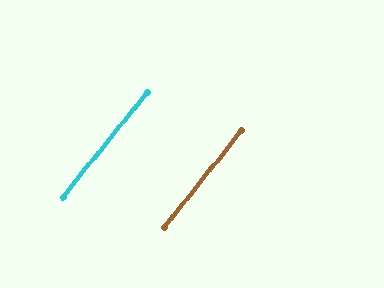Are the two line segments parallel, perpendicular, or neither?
Parallel — their directions differ by only 0.2°.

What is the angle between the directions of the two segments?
Approximately 0 degrees.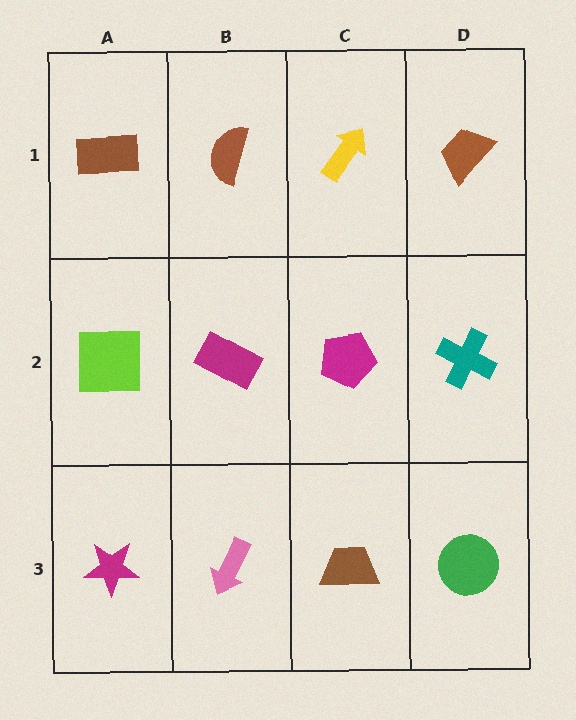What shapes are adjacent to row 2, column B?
A brown semicircle (row 1, column B), a pink arrow (row 3, column B), a lime square (row 2, column A), a magenta pentagon (row 2, column C).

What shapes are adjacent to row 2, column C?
A yellow arrow (row 1, column C), a brown trapezoid (row 3, column C), a magenta rectangle (row 2, column B), a teal cross (row 2, column D).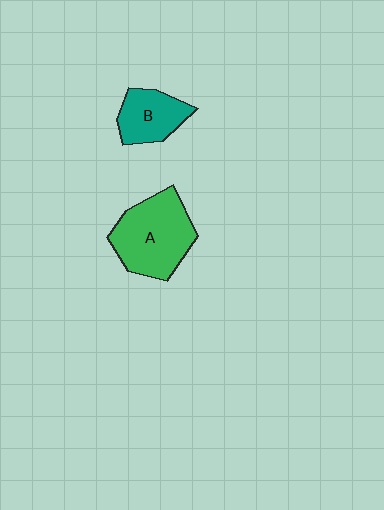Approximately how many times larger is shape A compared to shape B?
Approximately 1.7 times.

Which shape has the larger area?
Shape A (green).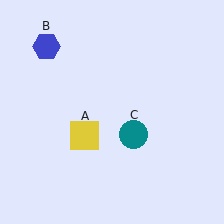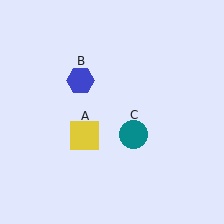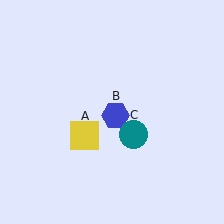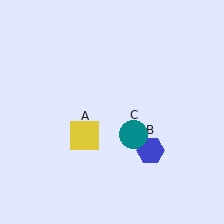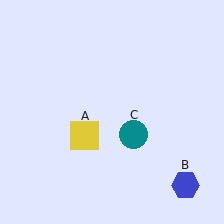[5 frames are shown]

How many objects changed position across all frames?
1 object changed position: blue hexagon (object B).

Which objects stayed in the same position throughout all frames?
Yellow square (object A) and teal circle (object C) remained stationary.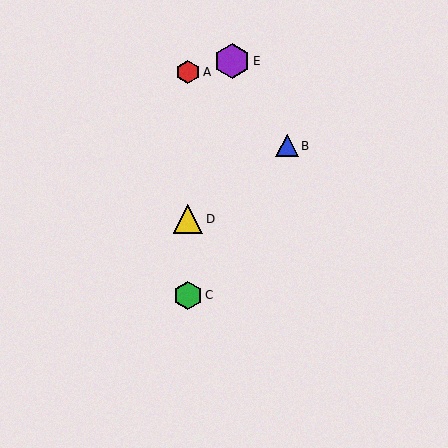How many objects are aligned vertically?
3 objects (A, C, D) are aligned vertically.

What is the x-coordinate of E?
Object E is at x≈232.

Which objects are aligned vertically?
Objects A, C, D are aligned vertically.